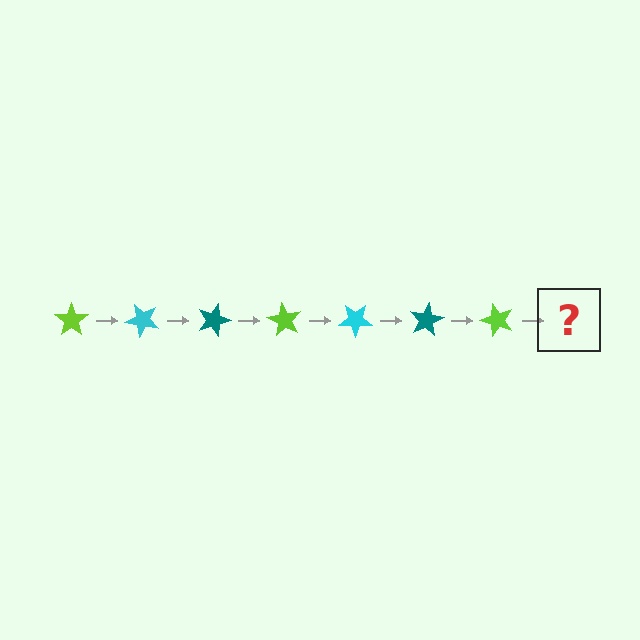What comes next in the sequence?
The next element should be a cyan star, rotated 315 degrees from the start.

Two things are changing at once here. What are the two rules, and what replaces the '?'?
The two rules are that it rotates 45 degrees each step and the color cycles through lime, cyan, and teal. The '?' should be a cyan star, rotated 315 degrees from the start.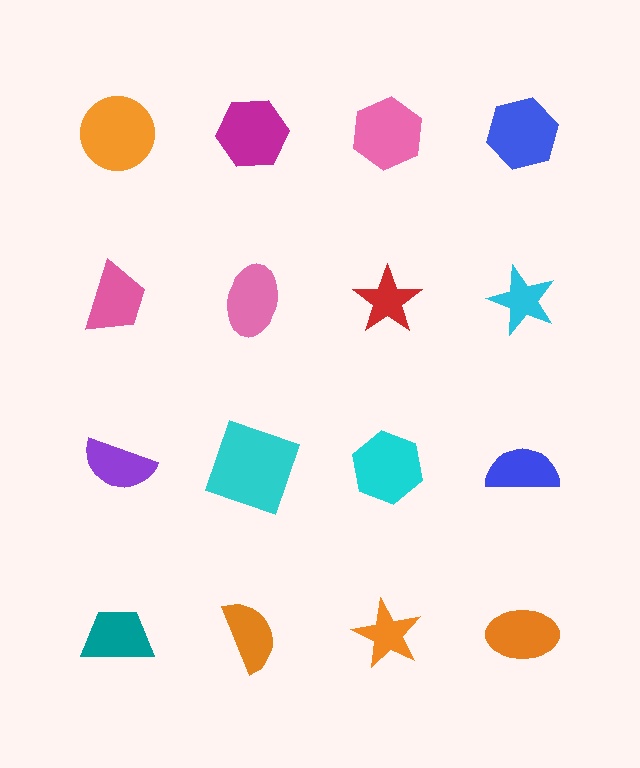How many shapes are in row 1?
4 shapes.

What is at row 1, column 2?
A magenta hexagon.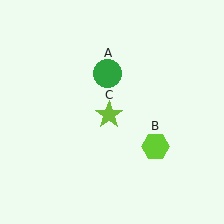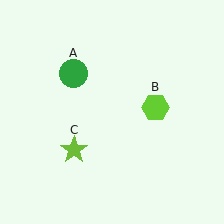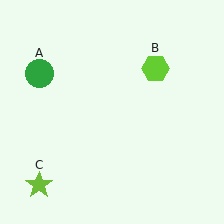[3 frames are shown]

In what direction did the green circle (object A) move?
The green circle (object A) moved left.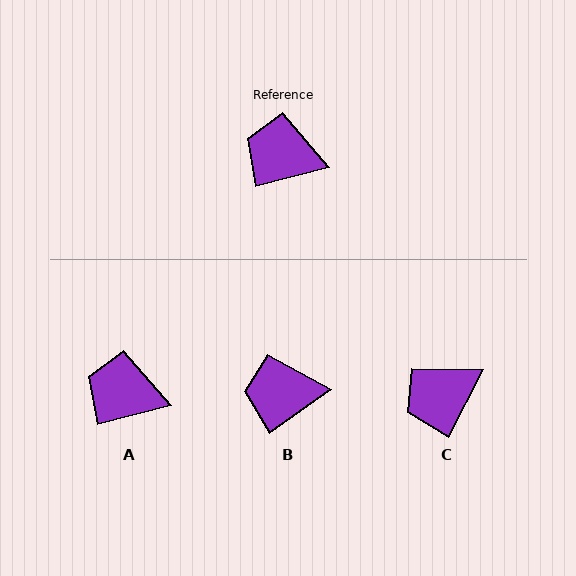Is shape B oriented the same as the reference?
No, it is off by about 21 degrees.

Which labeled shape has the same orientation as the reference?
A.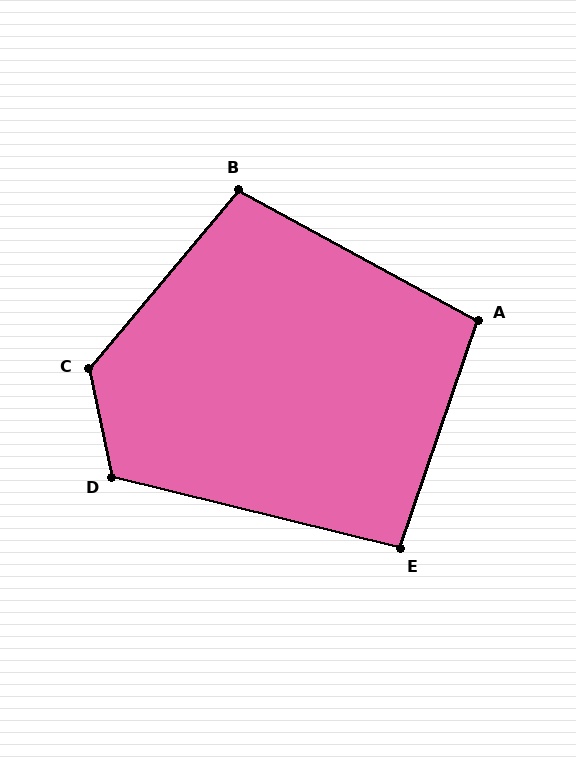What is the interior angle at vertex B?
Approximately 101 degrees (obtuse).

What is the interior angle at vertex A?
Approximately 100 degrees (obtuse).